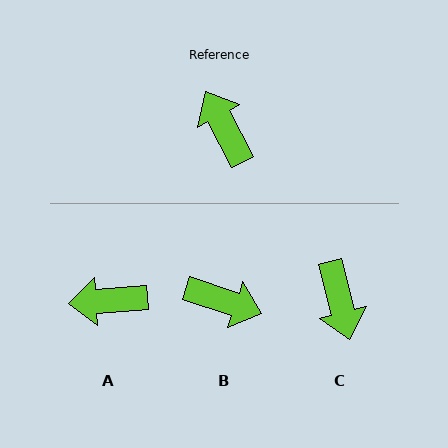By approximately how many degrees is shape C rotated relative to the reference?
Approximately 167 degrees counter-clockwise.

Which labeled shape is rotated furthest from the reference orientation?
C, about 167 degrees away.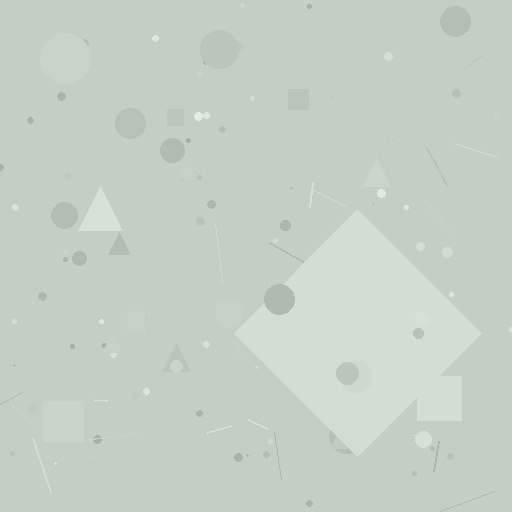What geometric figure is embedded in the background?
A diamond is embedded in the background.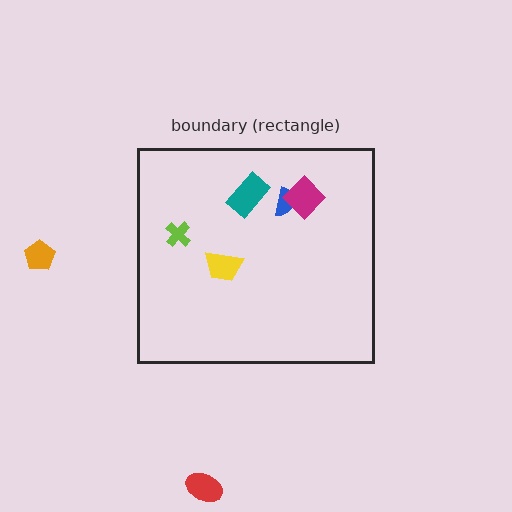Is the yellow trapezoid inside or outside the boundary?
Inside.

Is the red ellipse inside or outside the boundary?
Outside.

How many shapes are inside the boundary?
5 inside, 2 outside.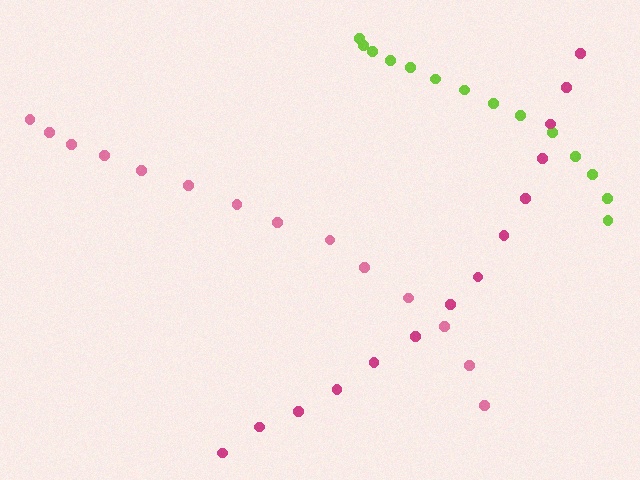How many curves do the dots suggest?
There are 3 distinct paths.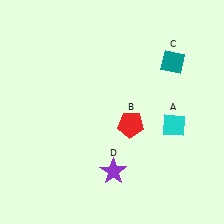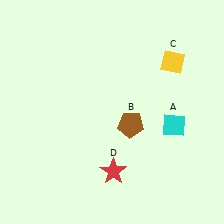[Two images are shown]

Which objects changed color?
B changed from red to brown. C changed from teal to yellow. D changed from purple to red.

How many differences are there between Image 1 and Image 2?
There are 3 differences between the two images.